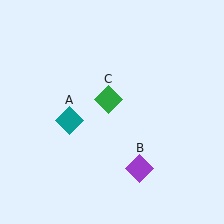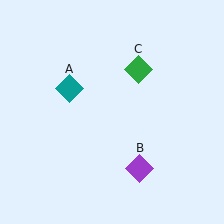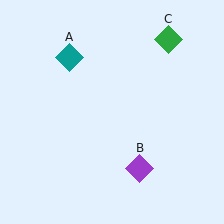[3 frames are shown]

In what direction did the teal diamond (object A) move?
The teal diamond (object A) moved up.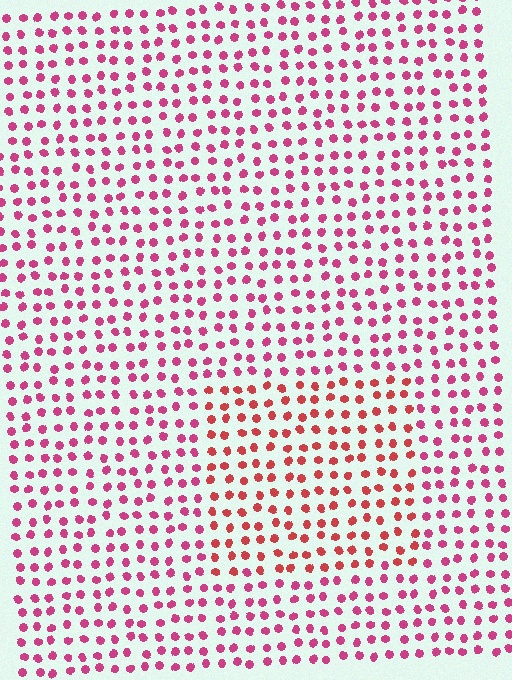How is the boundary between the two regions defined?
The boundary is defined purely by a slight shift in hue (about 27 degrees). Spacing, size, and orientation are identical on both sides.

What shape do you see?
I see a rectangle.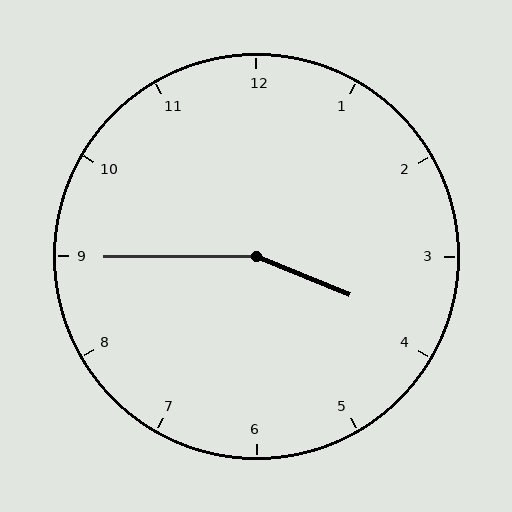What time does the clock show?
3:45.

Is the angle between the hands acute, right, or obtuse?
It is obtuse.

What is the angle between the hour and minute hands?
Approximately 158 degrees.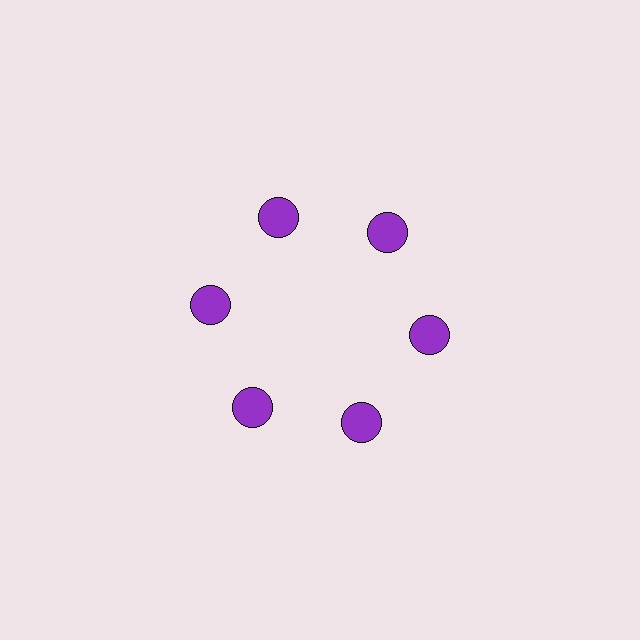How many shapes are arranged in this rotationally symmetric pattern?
There are 6 shapes, arranged in 6 groups of 1.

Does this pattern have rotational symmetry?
Yes, this pattern has 6-fold rotational symmetry. It looks the same after rotating 60 degrees around the center.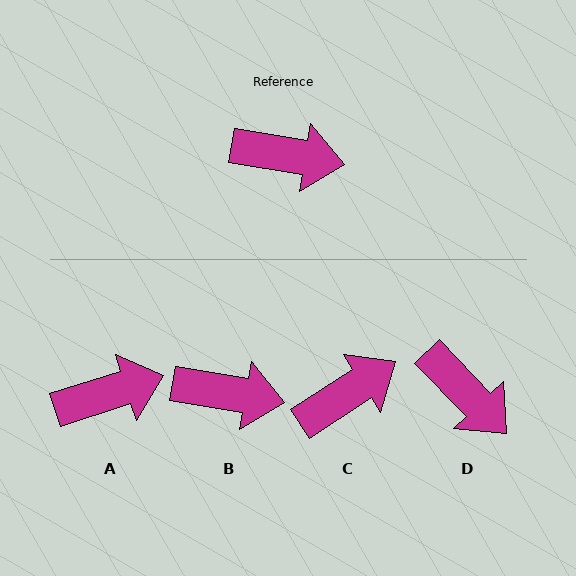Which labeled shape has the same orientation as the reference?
B.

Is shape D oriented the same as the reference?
No, it is off by about 37 degrees.